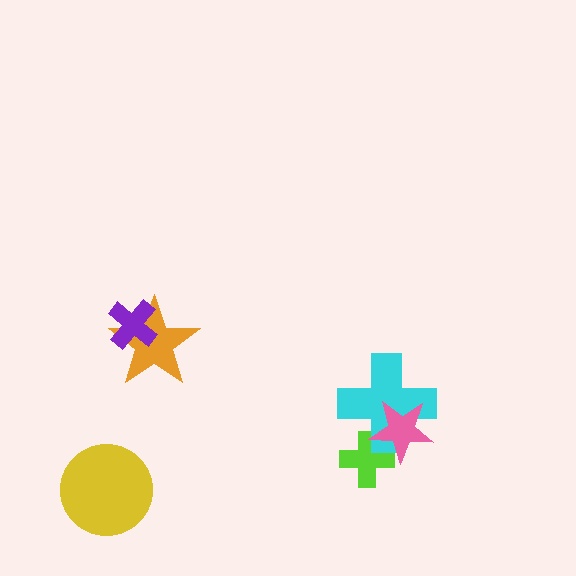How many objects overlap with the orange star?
1 object overlaps with the orange star.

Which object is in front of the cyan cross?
The pink star is in front of the cyan cross.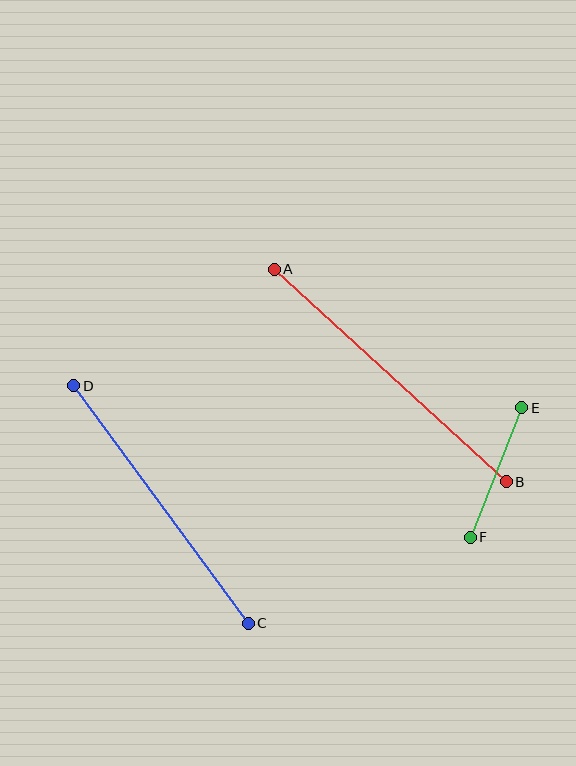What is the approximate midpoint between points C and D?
The midpoint is at approximately (161, 504) pixels.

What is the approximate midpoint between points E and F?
The midpoint is at approximately (496, 472) pixels.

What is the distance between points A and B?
The distance is approximately 315 pixels.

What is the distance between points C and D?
The distance is approximately 295 pixels.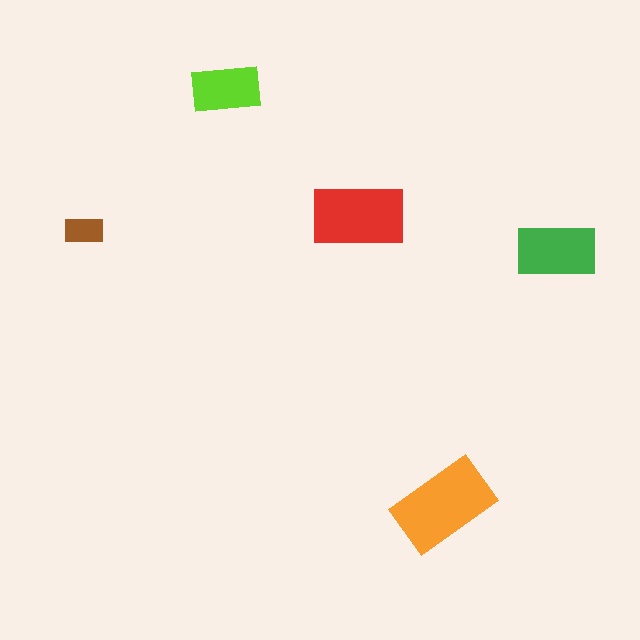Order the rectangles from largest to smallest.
the orange one, the red one, the green one, the lime one, the brown one.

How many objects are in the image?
There are 5 objects in the image.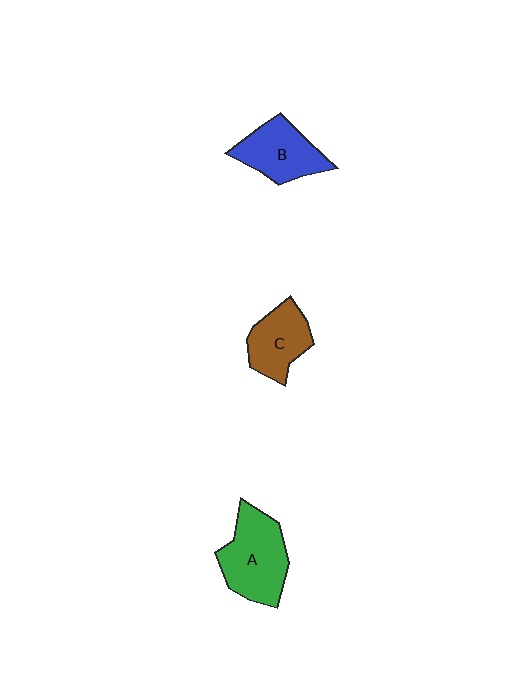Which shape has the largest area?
Shape A (green).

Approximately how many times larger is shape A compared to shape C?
Approximately 1.4 times.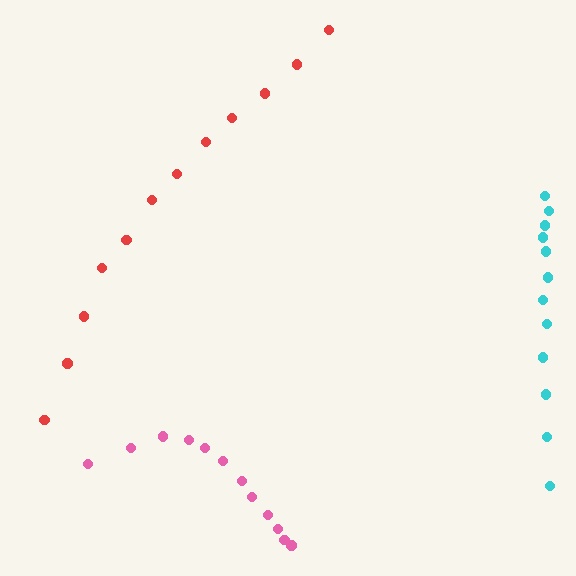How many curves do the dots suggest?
There are 3 distinct paths.